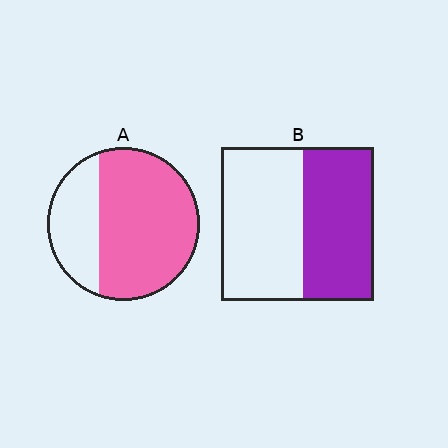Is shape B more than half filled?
Roughly half.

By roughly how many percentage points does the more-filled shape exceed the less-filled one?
By roughly 25 percentage points (A over B).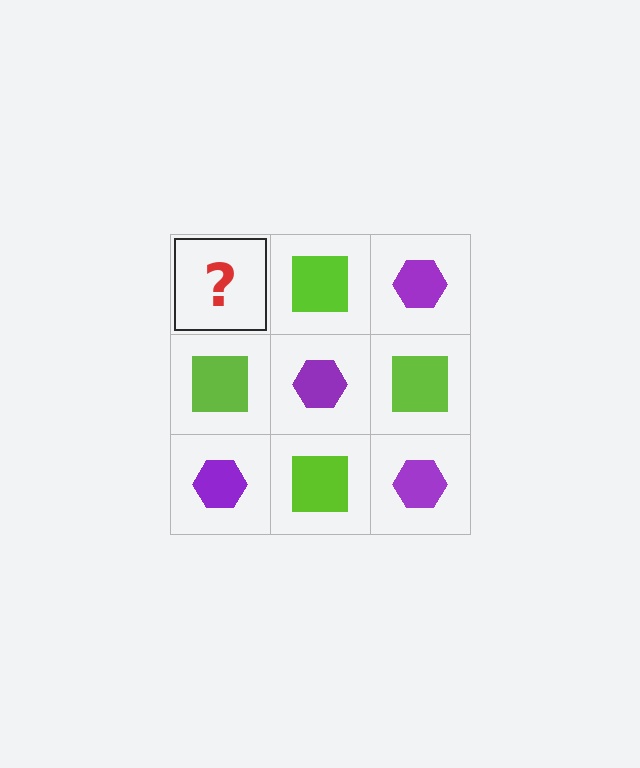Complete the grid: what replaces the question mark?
The question mark should be replaced with a purple hexagon.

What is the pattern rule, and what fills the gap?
The rule is that it alternates purple hexagon and lime square in a checkerboard pattern. The gap should be filled with a purple hexagon.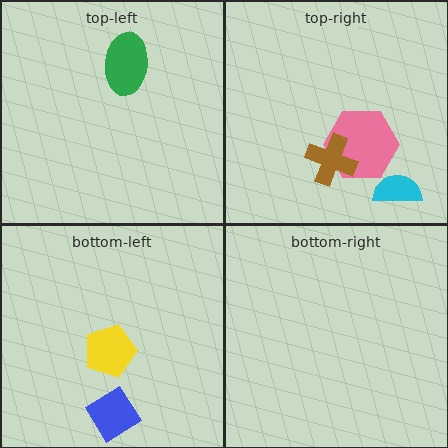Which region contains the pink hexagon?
The top-right region.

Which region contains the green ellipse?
The top-left region.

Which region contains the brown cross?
The top-right region.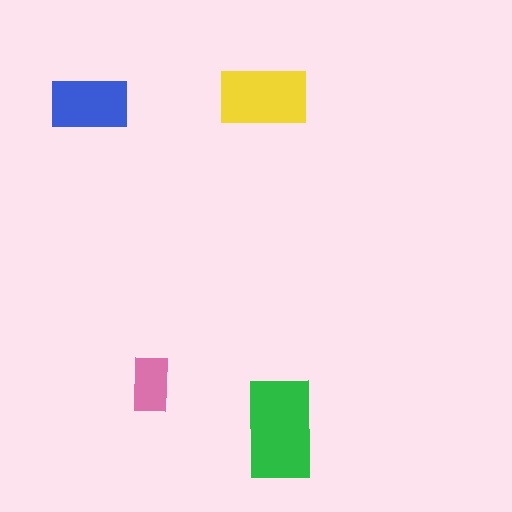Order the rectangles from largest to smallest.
the green one, the yellow one, the blue one, the pink one.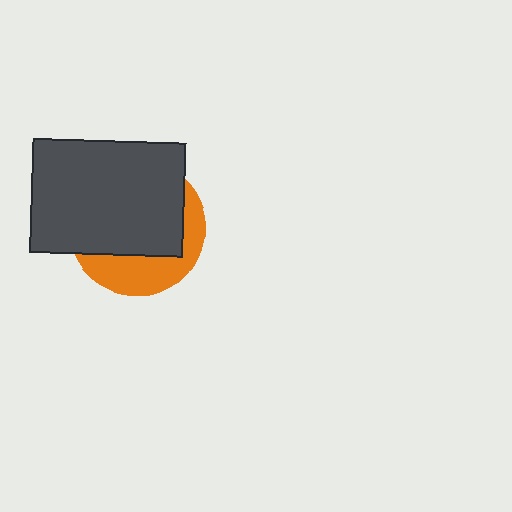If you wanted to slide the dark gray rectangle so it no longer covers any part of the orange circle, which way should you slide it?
Slide it up — that is the most direct way to separate the two shapes.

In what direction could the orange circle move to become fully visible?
The orange circle could move down. That would shift it out from behind the dark gray rectangle entirely.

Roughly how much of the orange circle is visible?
A small part of it is visible (roughly 33%).